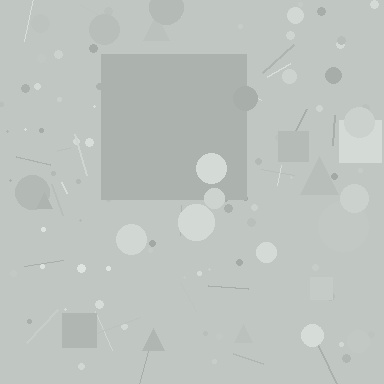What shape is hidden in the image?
A square is hidden in the image.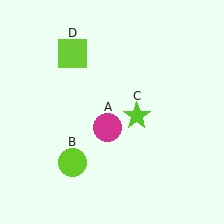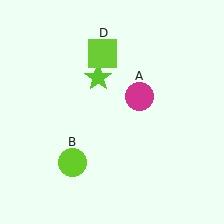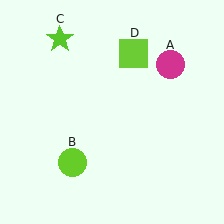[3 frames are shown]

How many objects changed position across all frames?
3 objects changed position: magenta circle (object A), lime star (object C), lime square (object D).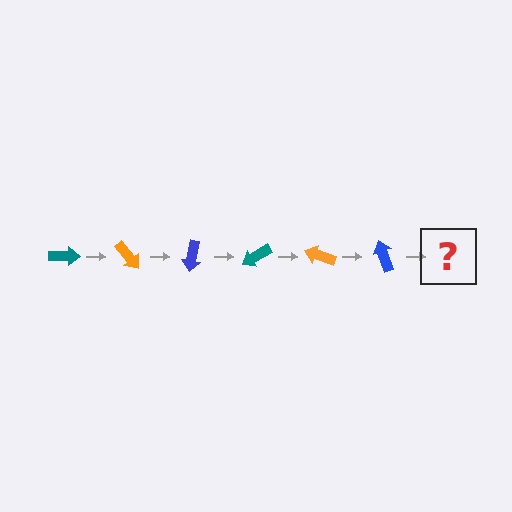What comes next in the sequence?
The next element should be a teal arrow, rotated 300 degrees from the start.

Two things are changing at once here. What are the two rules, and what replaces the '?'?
The two rules are that it rotates 50 degrees each step and the color cycles through teal, orange, and blue. The '?' should be a teal arrow, rotated 300 degrees from the start.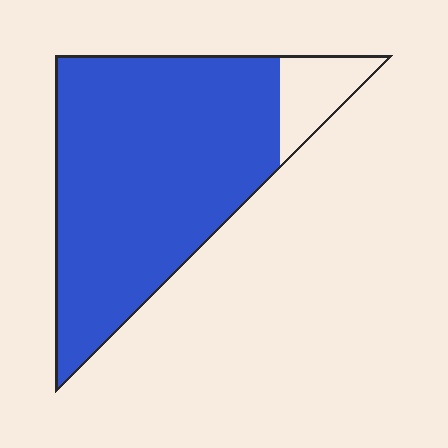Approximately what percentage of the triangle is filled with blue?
Approximately 90%.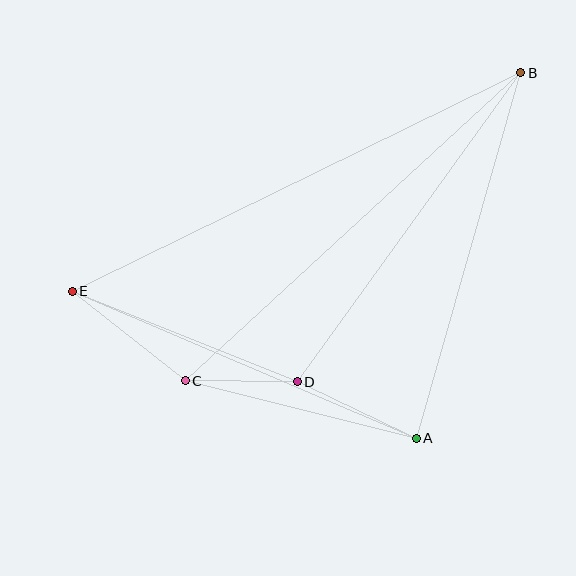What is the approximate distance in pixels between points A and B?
The distance between A and B is approximately 380 pixels.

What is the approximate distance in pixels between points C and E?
The distance between C and E is approximately 144 pixels.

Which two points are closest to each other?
Points C and D are closest to each other.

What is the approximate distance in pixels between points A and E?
The distance between A and E is approximately 374 pixels.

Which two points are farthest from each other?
Points B and E are farthest from each other.